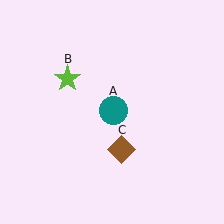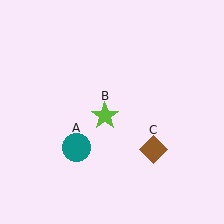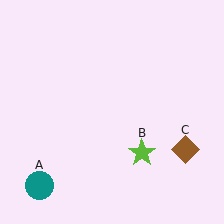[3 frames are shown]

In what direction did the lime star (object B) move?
The lime star (object B) moved down and to the right.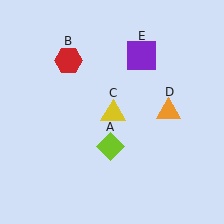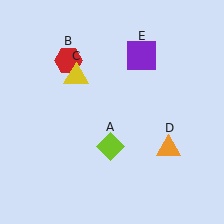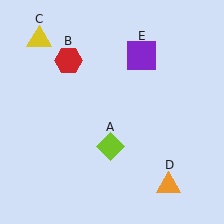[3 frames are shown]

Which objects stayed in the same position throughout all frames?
Lime diamond (object A) and red hexagon (object B) and purple square (object E) remained stationary.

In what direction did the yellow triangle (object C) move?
The yellow triangle (object C) moved up and to the left.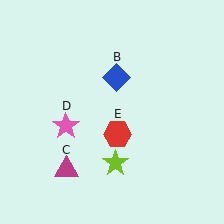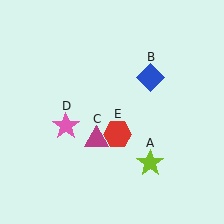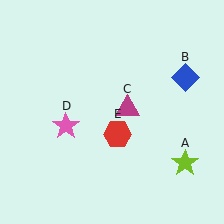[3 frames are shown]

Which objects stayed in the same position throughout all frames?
Pink star (object D) and red hexagon (object E) remained stationary.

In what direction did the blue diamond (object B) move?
The blue diamond (object B) moved right.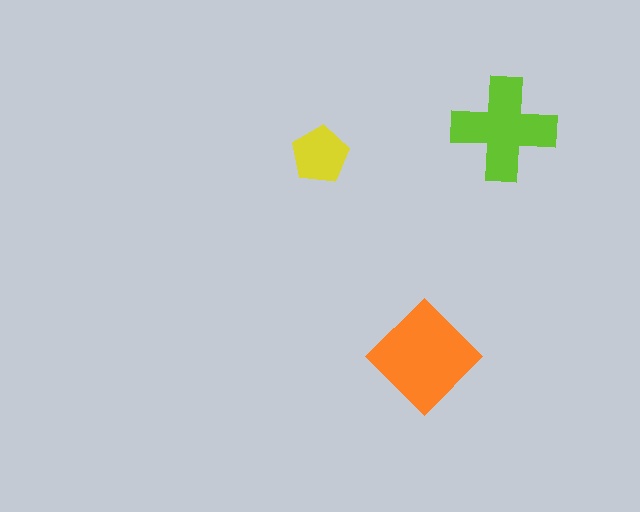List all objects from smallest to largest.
The yellow pentagon, the lime cross, the orange diamond.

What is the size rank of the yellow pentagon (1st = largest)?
3rd.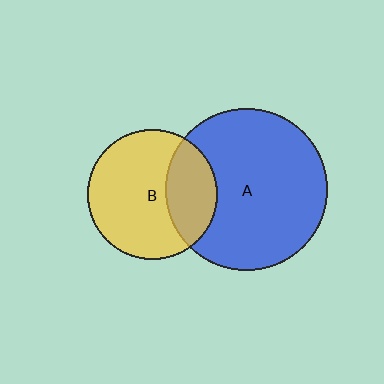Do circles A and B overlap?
Yes.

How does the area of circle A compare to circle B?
Approximately 1.6 times.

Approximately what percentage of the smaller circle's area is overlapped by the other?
Approximately 30%.